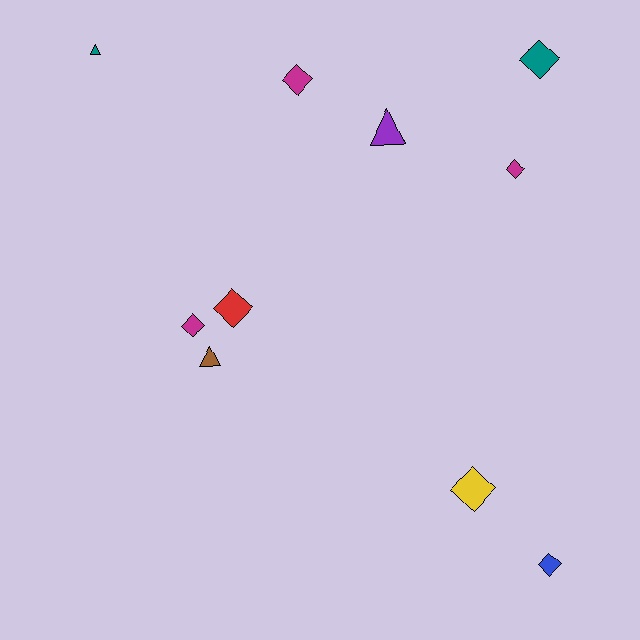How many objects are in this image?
There are 10 objects.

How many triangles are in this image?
There are 3 triangles.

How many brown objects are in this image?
There is 1 brown object.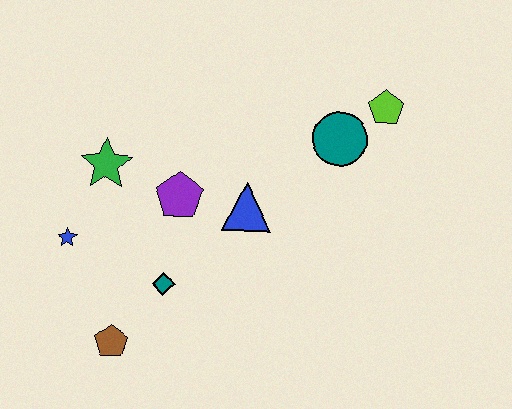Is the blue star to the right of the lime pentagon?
No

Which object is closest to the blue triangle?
The purple pentagon is closest to the blue triangle.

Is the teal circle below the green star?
No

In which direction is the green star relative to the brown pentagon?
The green star is above the brown pentagon.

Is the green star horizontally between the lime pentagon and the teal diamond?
No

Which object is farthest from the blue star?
The lime pentagon is farthest from the blue star.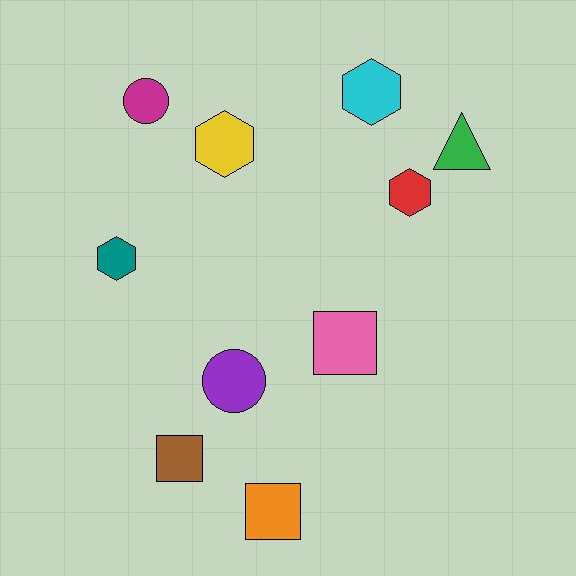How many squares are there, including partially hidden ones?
There are 3 squares.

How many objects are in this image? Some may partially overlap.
There are 10 objects.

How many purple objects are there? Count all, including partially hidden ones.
There is 1 purple object.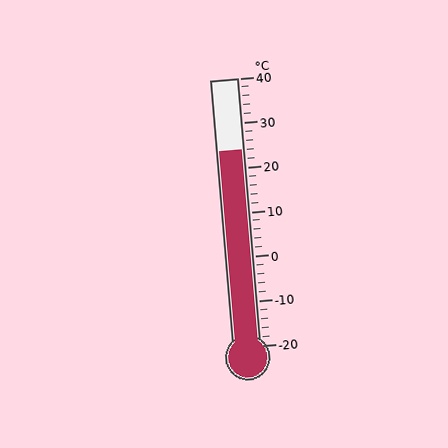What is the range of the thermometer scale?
The thermometer scale ranges from -20°C to 40°C.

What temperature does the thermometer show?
The thermometer shows approximately 24°C.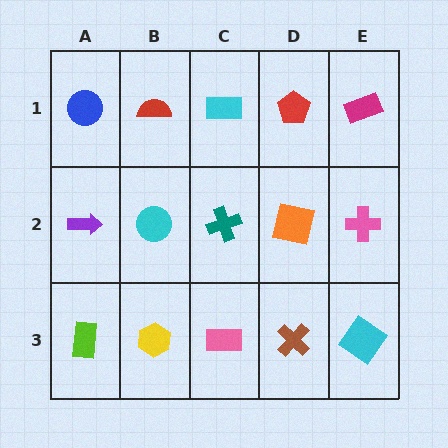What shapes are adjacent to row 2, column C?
A cyan rectangle (row 1, column C), a pink rectangle (row 3, column C), a cyan circle (row 2, column B), an orange square (row 2, column D).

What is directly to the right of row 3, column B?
A pink rectangle.